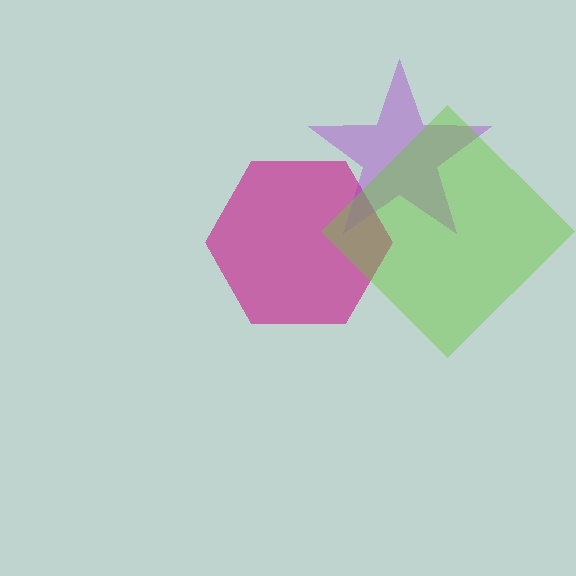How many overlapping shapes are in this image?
There are 3 overlapping shapes in the image.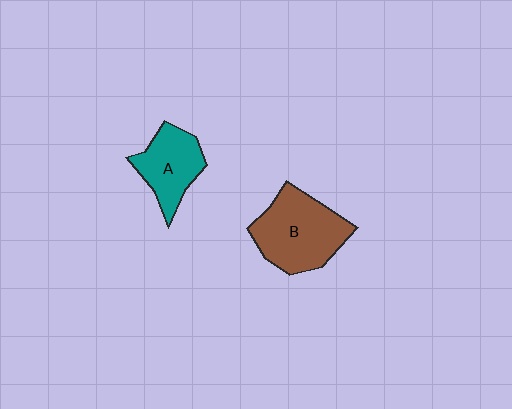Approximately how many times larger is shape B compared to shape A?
Approximately 1.5 times.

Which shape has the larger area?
Shape B (brown).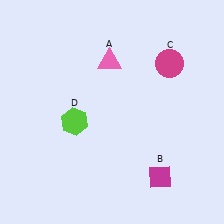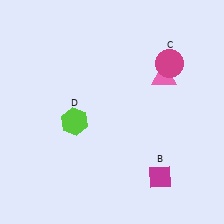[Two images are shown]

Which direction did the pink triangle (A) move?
The pink triangle (A) moved right.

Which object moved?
The pink triangle (A) moved right.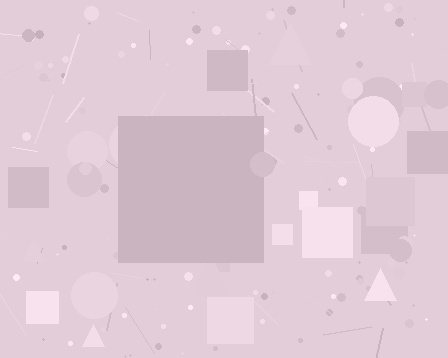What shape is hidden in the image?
A square is hidden in the image.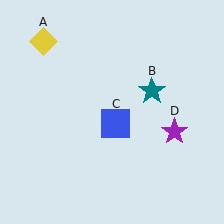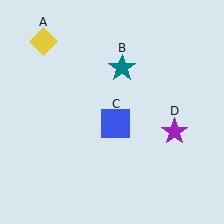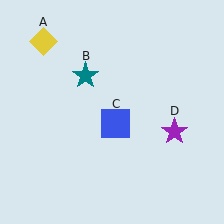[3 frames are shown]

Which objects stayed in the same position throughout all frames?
Yellow diamond (object A) and blue square (object C) and purple star (object D) remained stationary.